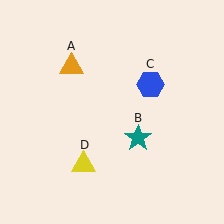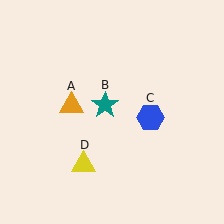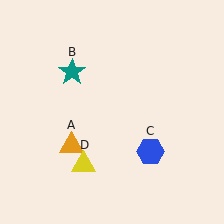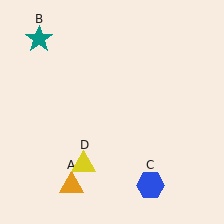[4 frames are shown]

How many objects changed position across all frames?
3 objects changed position: orange triangle (object A), teal star (object B), blue hexagon (object C).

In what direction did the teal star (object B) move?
The teal star (object B) moved up and to the left.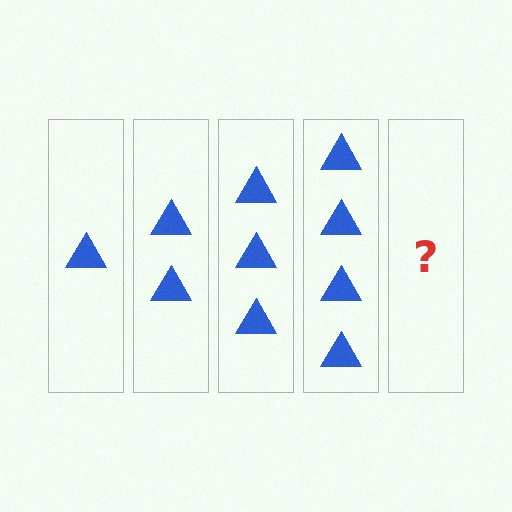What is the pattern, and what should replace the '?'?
The pattern is that each step adds one more triangle. The '?' should be 5 triangles.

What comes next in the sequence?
The next element should be 5 triangles.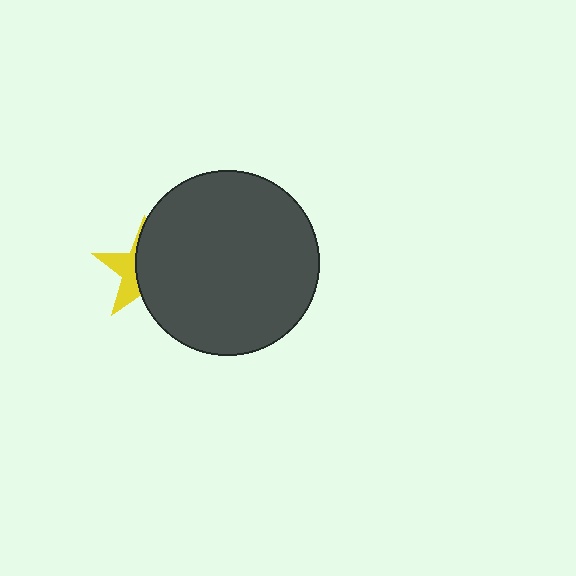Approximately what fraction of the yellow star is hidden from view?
Roughly 62% of the yellow star is hidden behind the dark gray circle.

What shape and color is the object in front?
The object in front is a dark gray circle.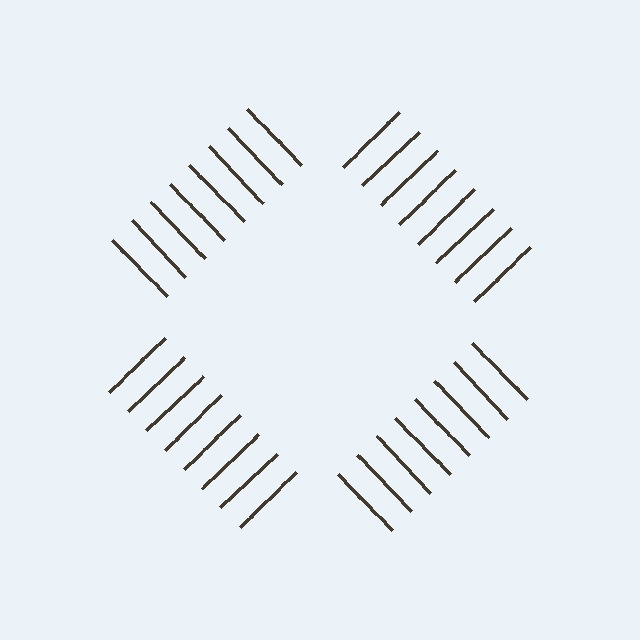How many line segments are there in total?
32 — 8 along each of the 4 edges.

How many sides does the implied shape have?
4 sides — the line-ends trace a square.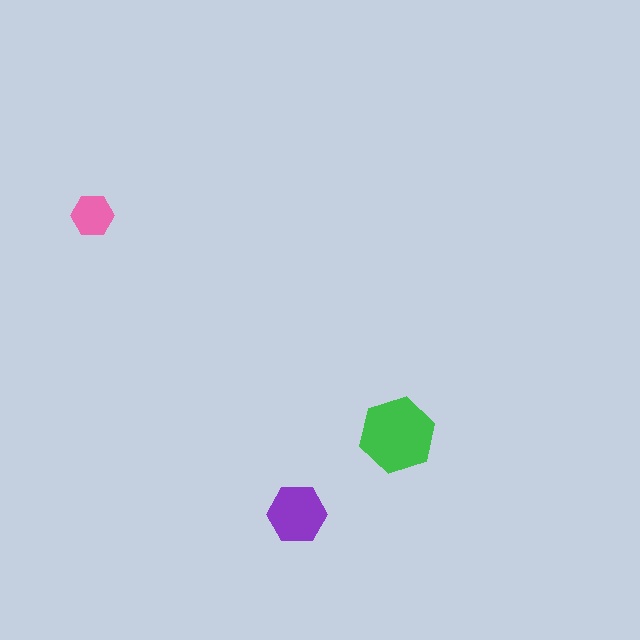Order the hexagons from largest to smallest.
the green one, the purple one, the pink one.